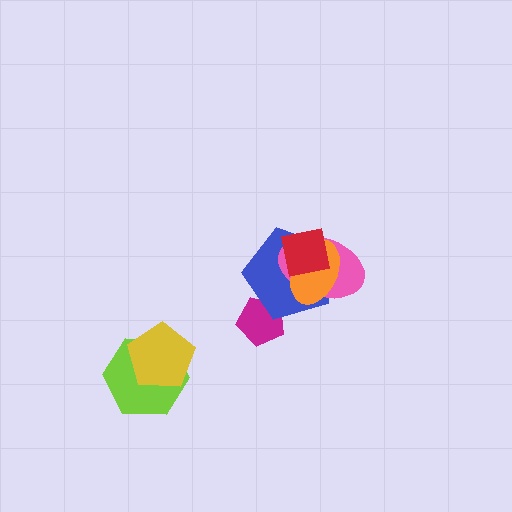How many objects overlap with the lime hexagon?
1 object overlaps with the lime hexagon.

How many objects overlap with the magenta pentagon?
1 object overlaps with the magenta pentagon.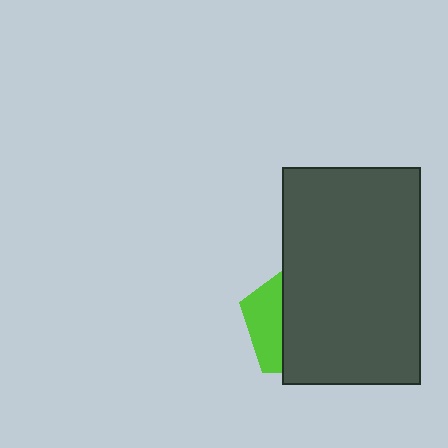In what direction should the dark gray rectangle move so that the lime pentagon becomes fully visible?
The dark gray rectangle should move right. That is the shortest direction to clear the overlap and leave the lime pentagon fully visible.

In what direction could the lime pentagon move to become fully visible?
The lime pentagon could move left. That would shift it out from behind the dark gray rectangle entirely.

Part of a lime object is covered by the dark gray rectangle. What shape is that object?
It is a pentagon.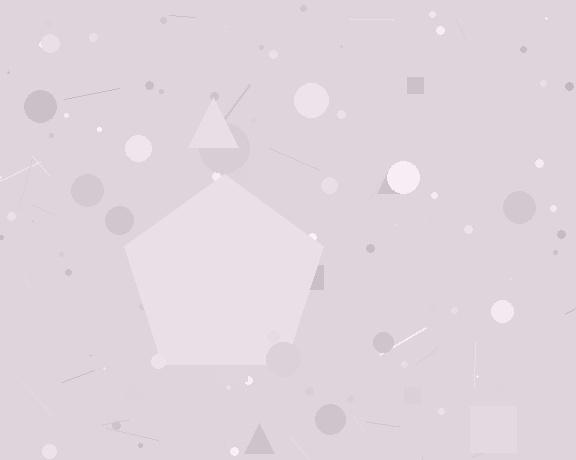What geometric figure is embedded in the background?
A pentagon is embedded in the background.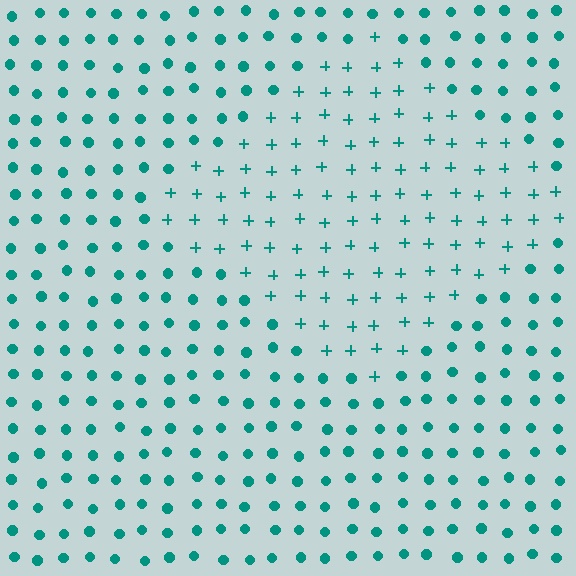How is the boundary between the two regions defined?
The boundary is defined by a change in element shape: plus signs inside vs. circles outside. All elements share the same color and spacing.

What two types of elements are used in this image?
The image uses plus signs inside the diamond region and circles outside it.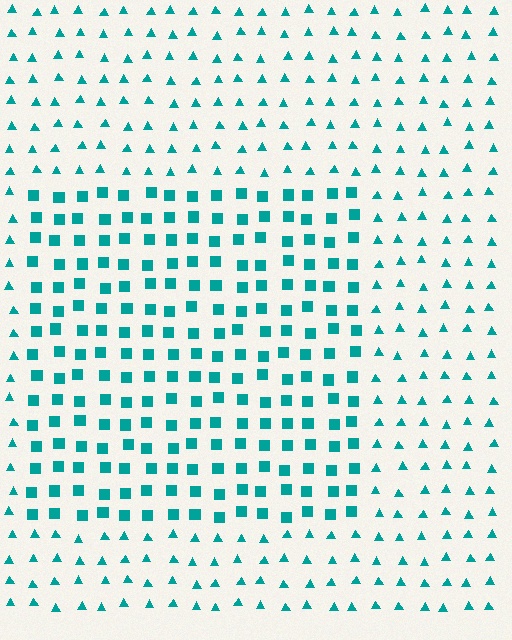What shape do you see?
I see a rectangle.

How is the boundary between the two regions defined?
The boundary is defined by a change in element shape: squares inside vs. triangles outside. All elements share the same color and spacing.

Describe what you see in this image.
The image is filled with small teal elements arranged in a uniform grid. A rectangle-shaped region contains squares, while the surrounding area contains triangles. The boundary is defined purely by the change in element shape.